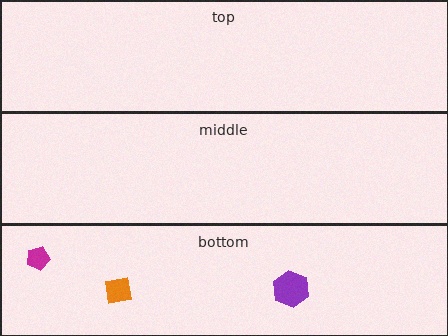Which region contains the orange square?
The bottom region.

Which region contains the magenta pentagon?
The bottom region.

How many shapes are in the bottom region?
3.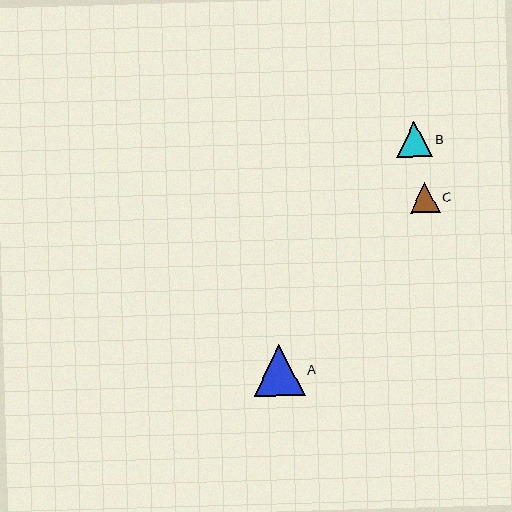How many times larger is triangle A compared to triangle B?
Triangle A is approximately 1.4 times the size of triangle B.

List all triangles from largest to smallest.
From largest to smallest: A, B, C.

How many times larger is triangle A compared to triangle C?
Triangle A is approximately 1.7 times the size of triangle C.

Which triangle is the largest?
Triangle A is the largest with a size of approximately 51 pixels.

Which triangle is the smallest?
Triangle C is the smallest with a size of approximately 30 pixels.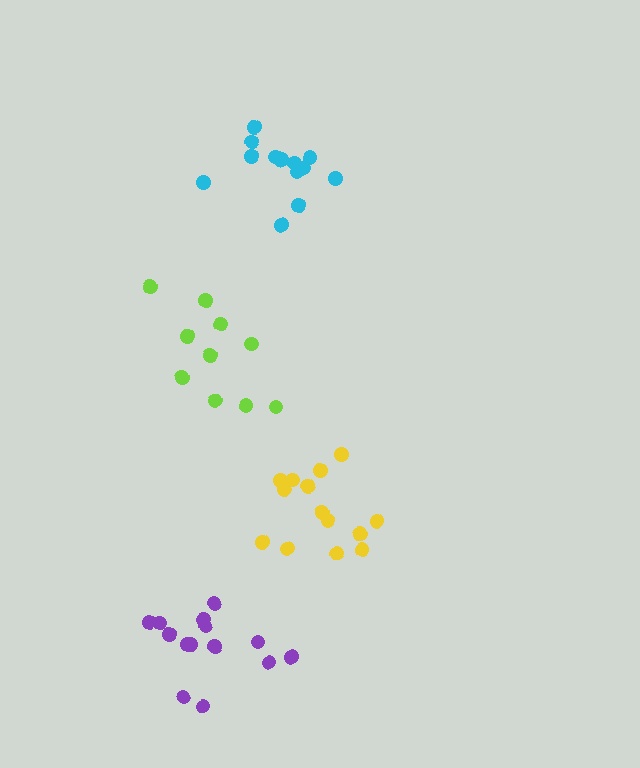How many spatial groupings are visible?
There are 4 spatial groupings.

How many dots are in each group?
Group 1: 13 dots, Group 2: 14 dots, Group 3: 10 dots, Group 4: 14 dots (51 total).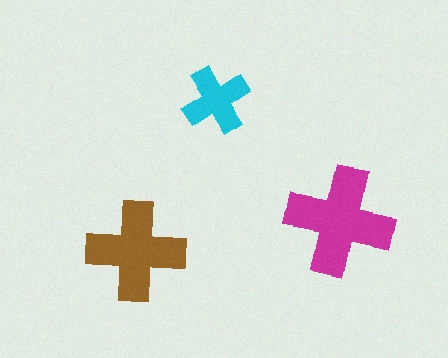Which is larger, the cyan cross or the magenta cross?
The magenta one.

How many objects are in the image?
There are 3 objects in the image.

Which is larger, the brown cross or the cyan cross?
The brown one.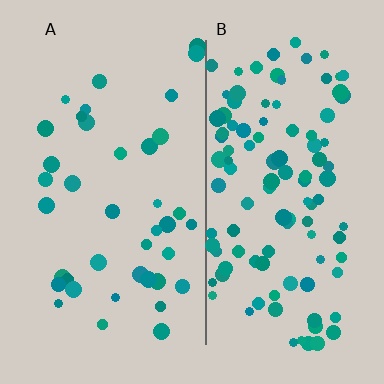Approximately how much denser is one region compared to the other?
Approximately 2.9× — region B over region A.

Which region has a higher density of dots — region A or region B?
B (the right).